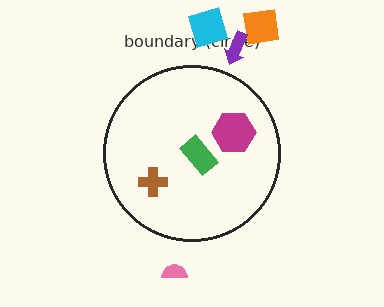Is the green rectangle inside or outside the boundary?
Inside.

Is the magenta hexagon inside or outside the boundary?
Inside.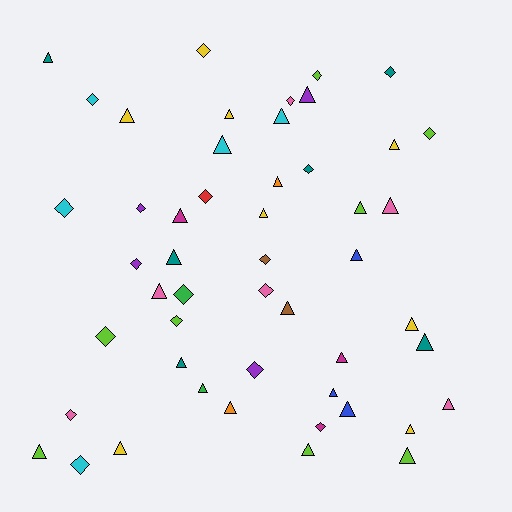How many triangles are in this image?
There are 30 triangles.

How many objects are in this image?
There are 50 objects.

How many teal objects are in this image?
There are 6 teal objects.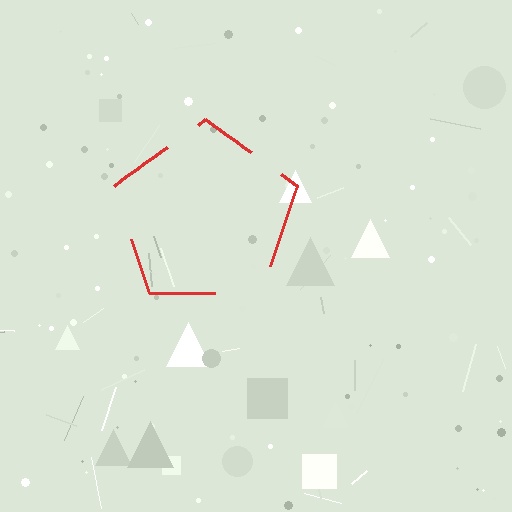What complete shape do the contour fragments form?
The contour fragments form a pentagon.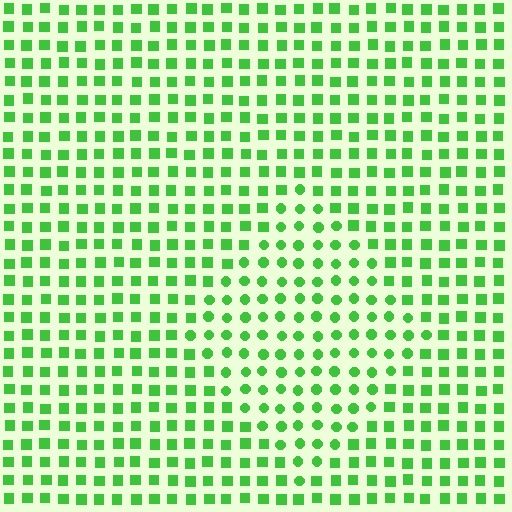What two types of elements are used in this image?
The image uses circles inside the diamond region and squares outside it.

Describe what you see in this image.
The image is filled with small green elements arranged in a uniform grid. A diamond-shaped region contains circles, while the surrounding area contains squares. The boundary is defined purely by the change in element shape.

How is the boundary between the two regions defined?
The boundary is defined by a change in element shape: circles inside vs. squares outside. All elements share the same color and spacing.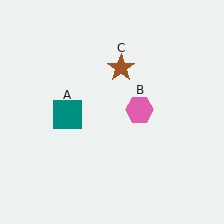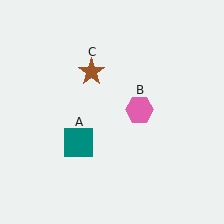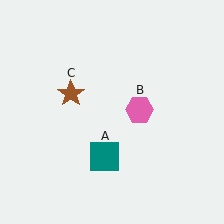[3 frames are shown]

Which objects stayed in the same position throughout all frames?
Pink hexagon (object B) remained stationary.